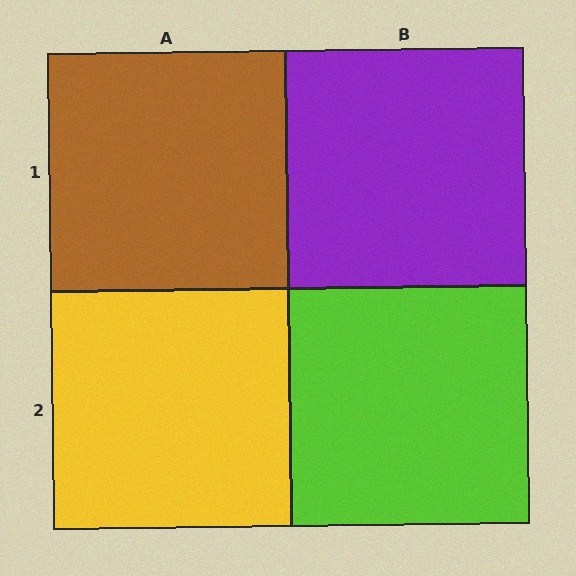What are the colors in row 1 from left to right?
Brown, purple.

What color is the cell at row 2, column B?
Lime.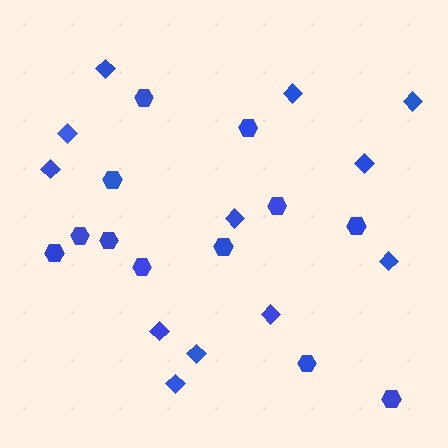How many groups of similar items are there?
There are 2 groups: one group of diamonds (12) and one group of hexagons (12).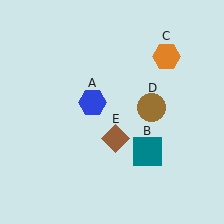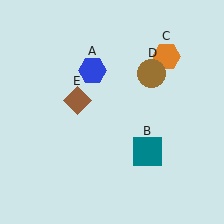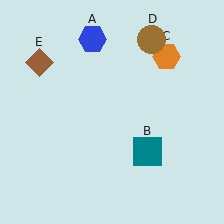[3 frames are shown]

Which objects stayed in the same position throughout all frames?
Teal square (object B) and orange hexagon (object C) remained stationary.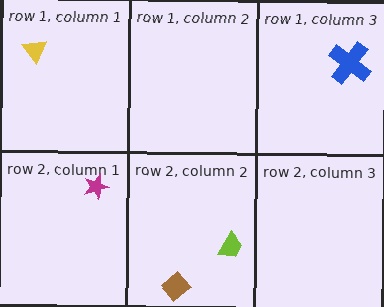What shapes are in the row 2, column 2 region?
The brown diamond, the lime trapezoid.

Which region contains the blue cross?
The row 1, column 3 region.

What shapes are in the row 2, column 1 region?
The magenta star.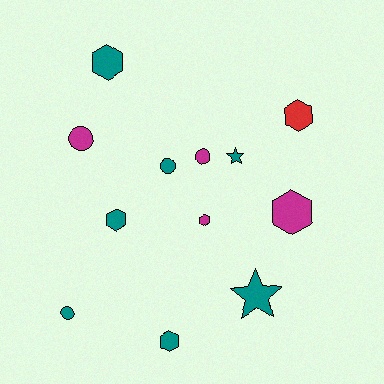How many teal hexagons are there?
There are 3 teal hexagons.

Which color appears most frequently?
Teal, with 7 objects.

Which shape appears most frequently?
Hexagon, with 6 objects.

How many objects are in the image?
There are 12 objects.